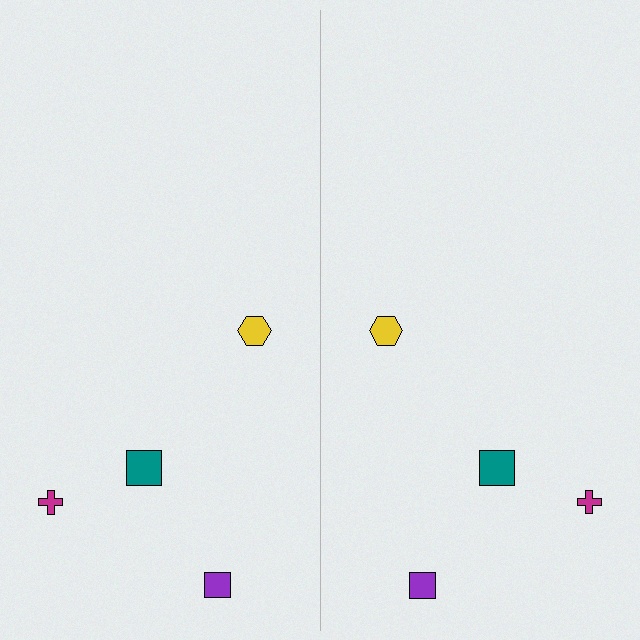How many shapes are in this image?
There are 8 shapes in this image.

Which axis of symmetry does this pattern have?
The pattern has a vertical axis of symmetry running through the center of the image.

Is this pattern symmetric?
Yes, this pattern has bilateral (reflection) symmetry.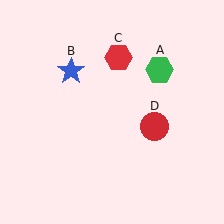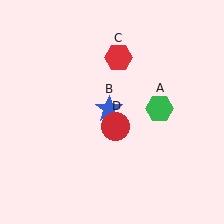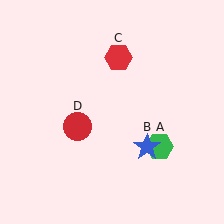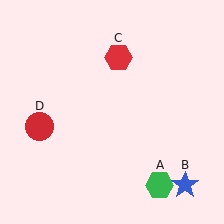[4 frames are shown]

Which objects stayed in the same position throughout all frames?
Red hexagon (object C) remained stationary.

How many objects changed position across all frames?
3 objects changed position: green hexagon (object A), blue star (object B), red circle (object D).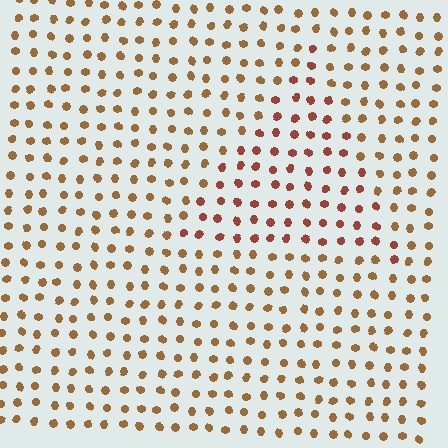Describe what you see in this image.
The image is filled with small brown elements in a uniform arrangement. A triangle-shaped region is visible where the elements are tinted to a slightly different hue, forming a subtle color boundary.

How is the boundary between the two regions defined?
The boundary is defined purely by a slight shift in hue (about 26 degrees). Spacing, size, and orientation are identical on both sides.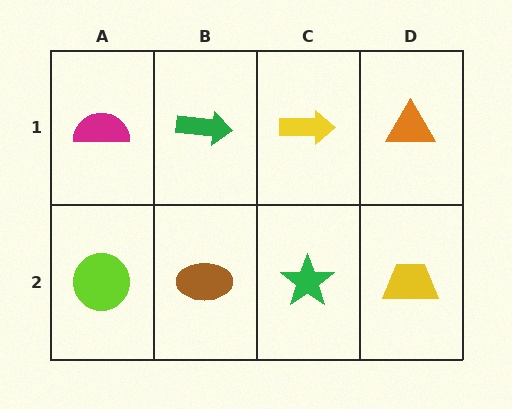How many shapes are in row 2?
4 shapes.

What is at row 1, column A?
A magenta semicircle.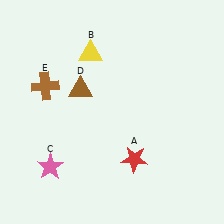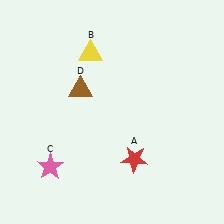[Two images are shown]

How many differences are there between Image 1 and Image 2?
There is 1 difference between the two images.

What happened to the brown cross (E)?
The brown cross (E) was removed in Image 2. It was in the top-left area of Image 1.